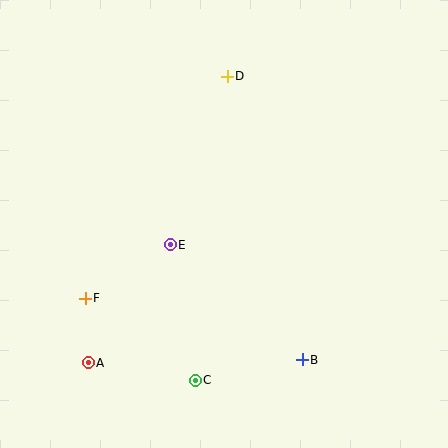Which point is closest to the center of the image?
Point E at (170, 245) is closest to the center.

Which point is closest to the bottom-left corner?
Point A is closest to the bottom-left corner.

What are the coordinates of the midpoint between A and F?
The midpoint between A and F is at (87, 330).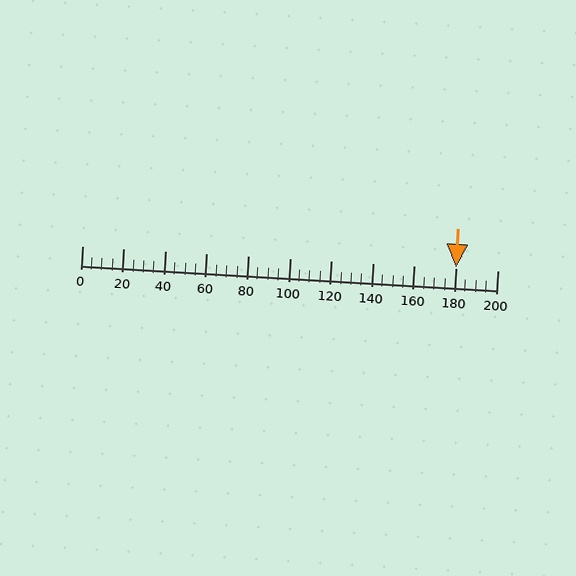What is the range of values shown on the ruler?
The ruler shows values from 0 to 200.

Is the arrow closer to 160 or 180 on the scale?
The arrow is closer to 180.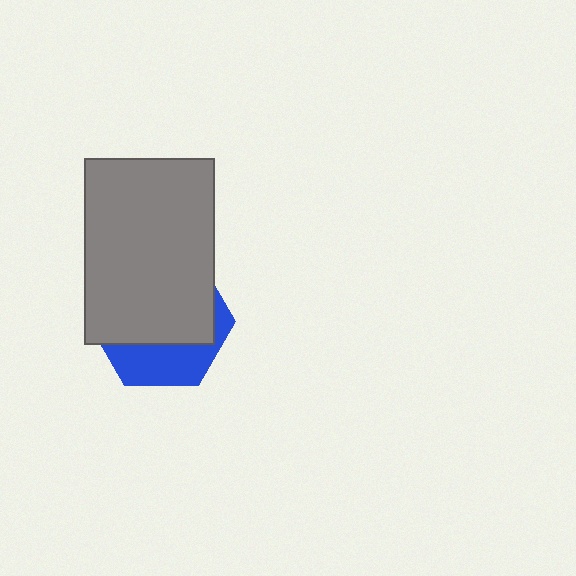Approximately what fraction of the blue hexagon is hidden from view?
Roughly 68% of the blue hexagon is hidden behind the gray rectangle.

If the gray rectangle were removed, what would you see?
You would see the complete blue hexagon.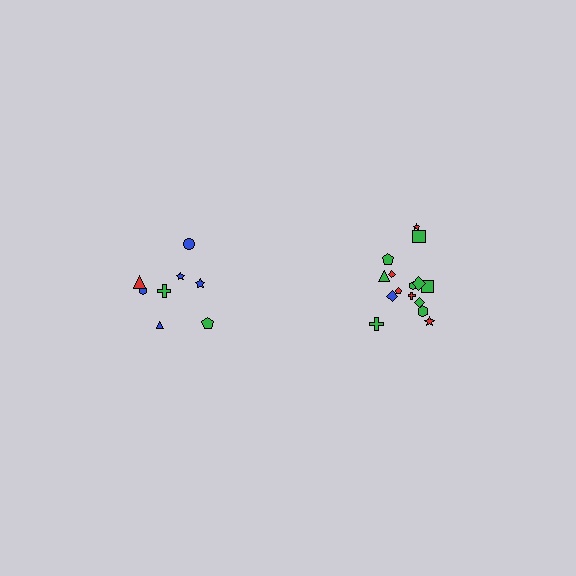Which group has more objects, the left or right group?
The right group.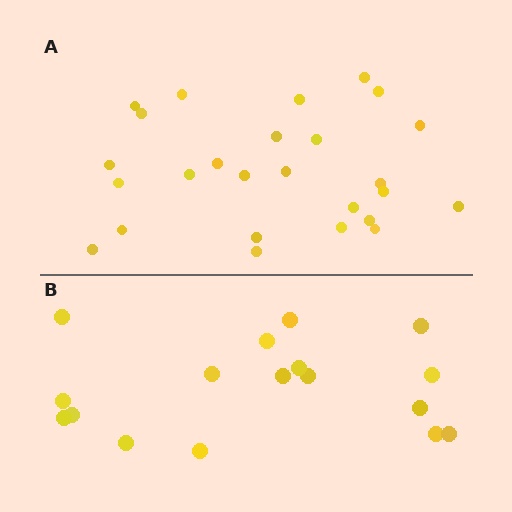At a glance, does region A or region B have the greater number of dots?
Region A (the top region) has more dots.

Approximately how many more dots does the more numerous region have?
Region A has roughly 8 or so more dots than region B.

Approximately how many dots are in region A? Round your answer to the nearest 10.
About 30 dots. (The exact count is 26, which rounds to 30.)